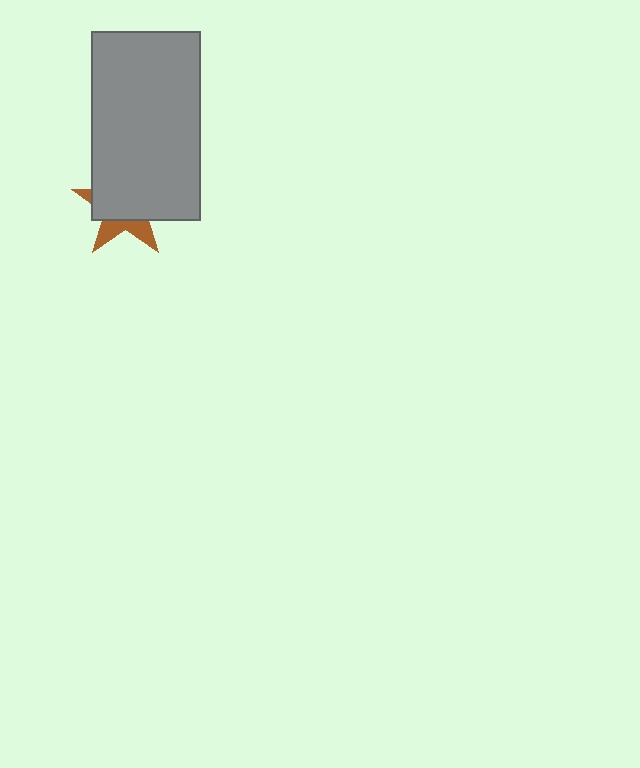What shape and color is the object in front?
The object in front is a gray rectangle.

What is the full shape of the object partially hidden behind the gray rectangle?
The partially hidden object is a brown star.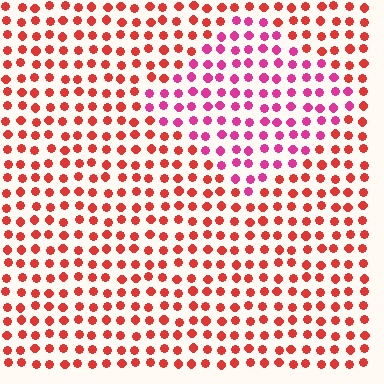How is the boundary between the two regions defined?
The boundary is defined purely by a slight shift in hue (about 37 degrees). Spacing, size, and orientation are identical on both sides.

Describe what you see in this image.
The image is filled with small red elements in a uniform arrangement. A diamond-shaped region is visible where the elements are tinted to a slightly different hue, forming a subtle color boundary.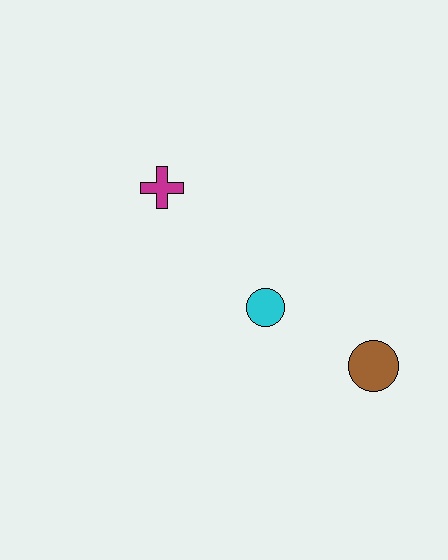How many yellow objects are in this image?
There are no yellow objects.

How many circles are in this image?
There are 2 circles.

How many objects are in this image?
There are 3 objects.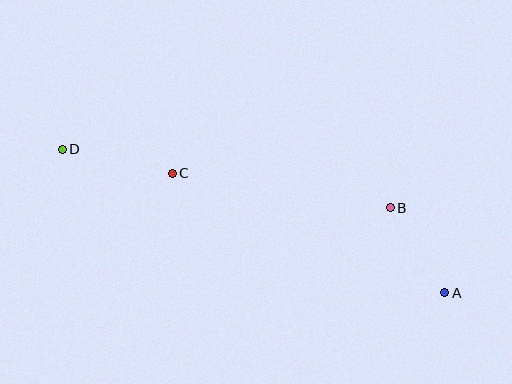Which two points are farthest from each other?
Points A and D are farthest from each other.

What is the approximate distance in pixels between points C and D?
The distance between C and D is approximately 113 pixels.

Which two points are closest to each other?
Points A and B are closest to each other.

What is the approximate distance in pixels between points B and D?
The distance between B and D is approximately 333 pixels.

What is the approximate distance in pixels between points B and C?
The distance between B and C is approximately 220 pixels.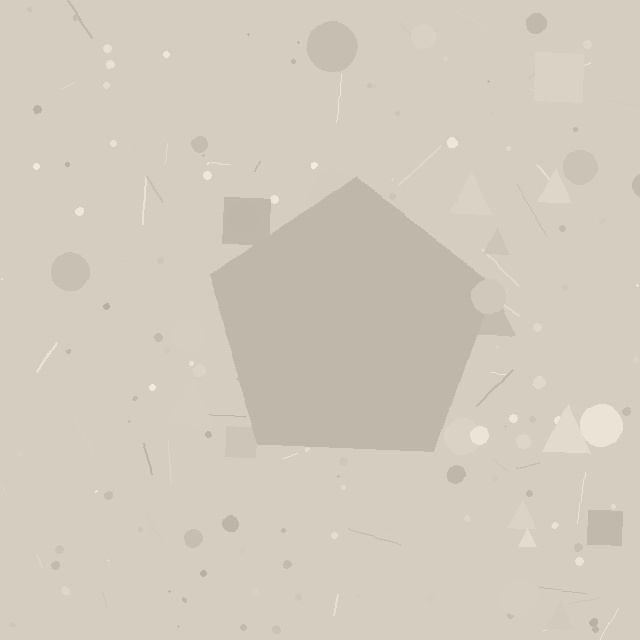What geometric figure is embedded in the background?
A pentagon is embedded in the background.